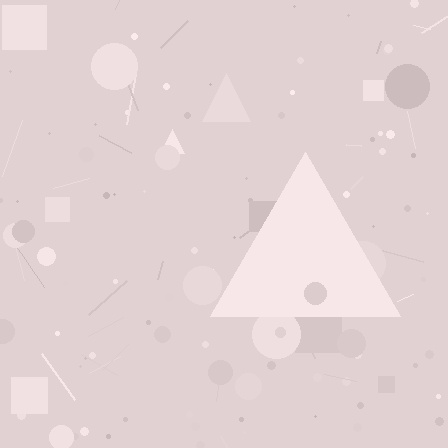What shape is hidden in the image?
A triangle is hidden in the image.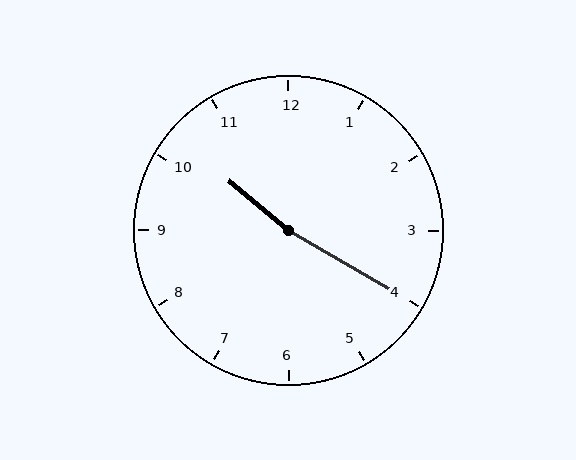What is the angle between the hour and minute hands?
Approximately 170 degrees.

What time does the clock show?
10:20.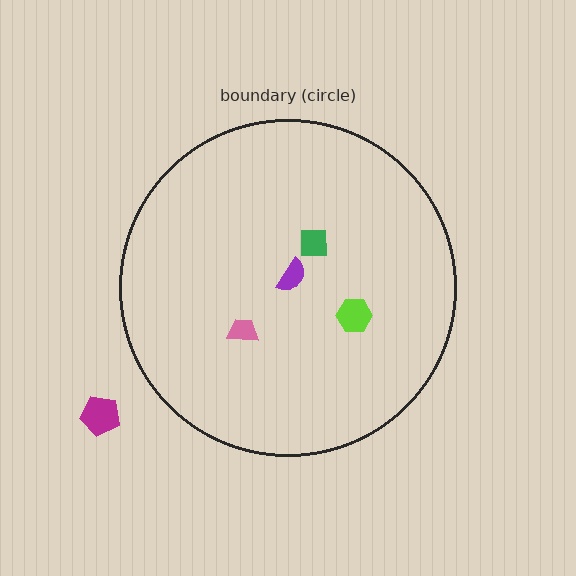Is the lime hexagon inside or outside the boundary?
Inside.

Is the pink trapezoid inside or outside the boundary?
Inside.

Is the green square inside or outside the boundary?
Inside.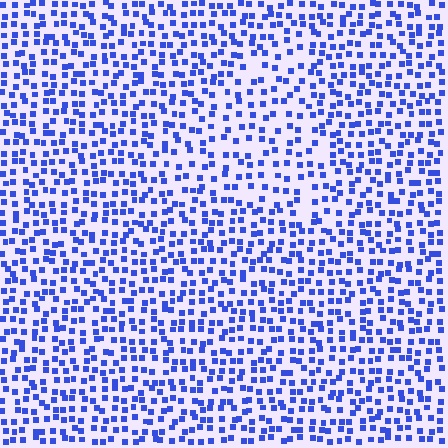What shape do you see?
I see a triangle.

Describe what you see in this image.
The image contains small blue elements arranged at two different densities. A triangle-shaped region is visible where the elements are less densely packed than the surrounding area.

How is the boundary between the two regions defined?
The boundary is defined by a change in element density (approximately 1.5x ratio). All elements are the same color, size, and shape.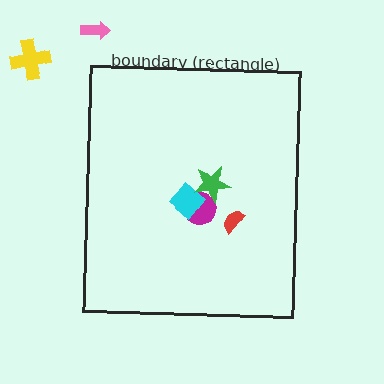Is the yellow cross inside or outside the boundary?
Outside.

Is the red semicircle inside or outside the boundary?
Inside.